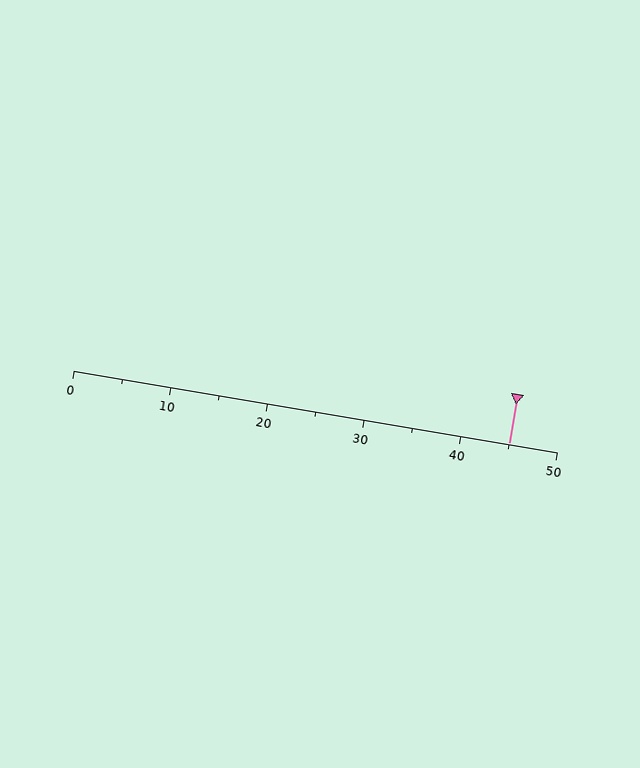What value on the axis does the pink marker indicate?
The marker indicates approximately 45.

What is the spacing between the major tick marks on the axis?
The major ticks are spaced 10 apart.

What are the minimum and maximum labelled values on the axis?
The axis runs from 0 to 50.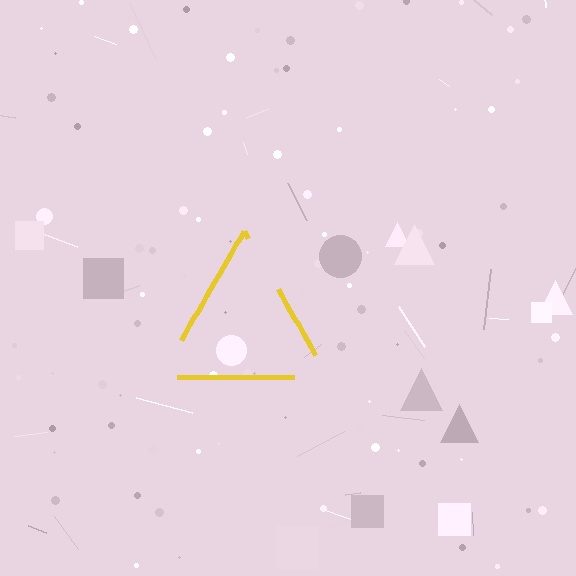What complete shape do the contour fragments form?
The contour fragments form a triangle.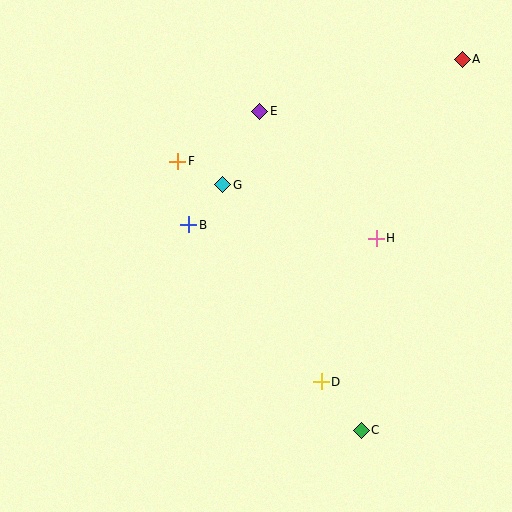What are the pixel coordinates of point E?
Point E is at (260, 111).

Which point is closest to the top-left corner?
Point F is closest to the top-left corner.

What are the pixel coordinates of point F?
Point F is at (178, 161).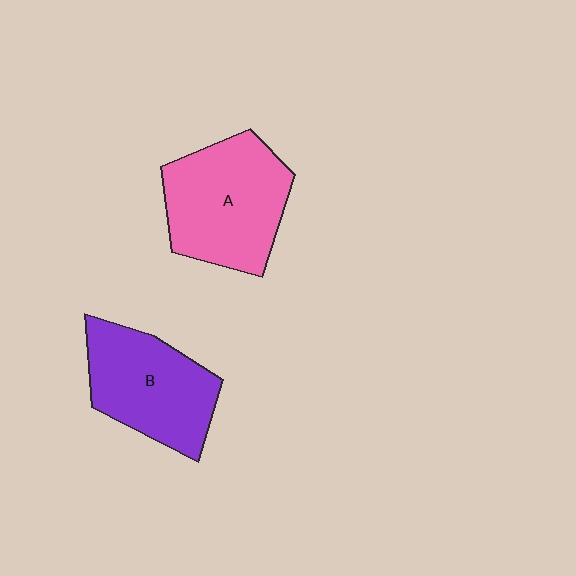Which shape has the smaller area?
Shape B (purple).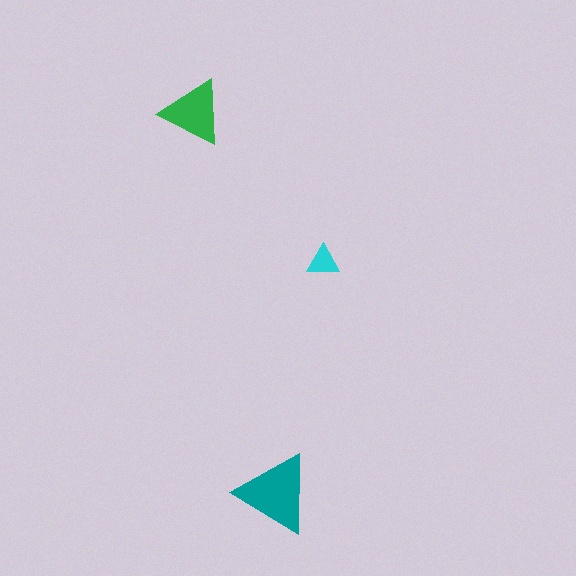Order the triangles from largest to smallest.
the teal one, the green one, the cyan one.